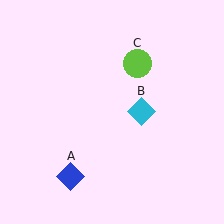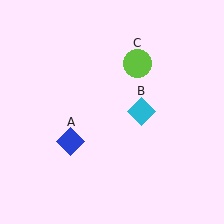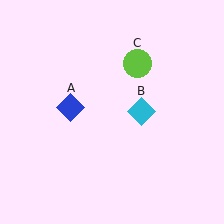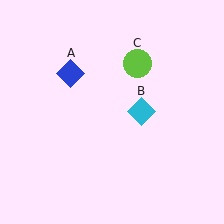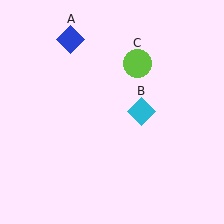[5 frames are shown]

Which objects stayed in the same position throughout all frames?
Cyan diamond (object B) and lime circle (object C) remained stationary.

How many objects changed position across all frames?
1 object changed position: blue diamond (object A).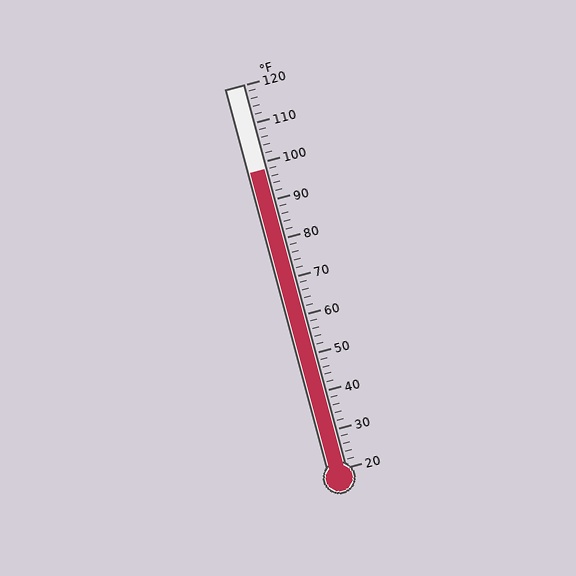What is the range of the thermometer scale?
The thermometer scale ranges from 20°F to 120°F.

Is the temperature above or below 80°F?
The temperature is above 80°F.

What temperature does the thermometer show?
The thermometer shows approximately 98°F.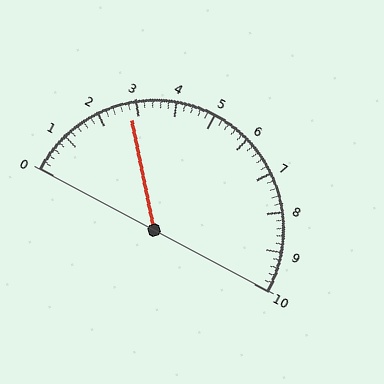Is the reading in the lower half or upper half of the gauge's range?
The reading is in the lower half of the range (0 to 10).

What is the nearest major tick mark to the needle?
The nearest major tick mark is 3.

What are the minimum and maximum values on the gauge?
The gauge ranges from 0 to 10.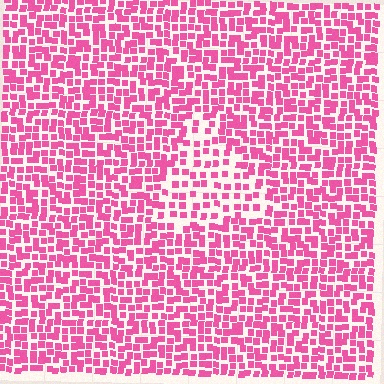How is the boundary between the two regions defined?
The boundary is defined by a change in element density (approximately 1.7x ratio). All elements are the same color, size, and shape.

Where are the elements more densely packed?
The elements are more densely packed outside the triangle boundary.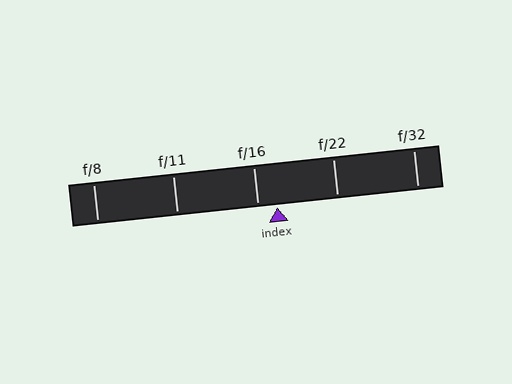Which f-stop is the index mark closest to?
The index mark is closest to f/16.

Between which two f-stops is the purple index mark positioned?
The index mark is between f/16 and f/22.